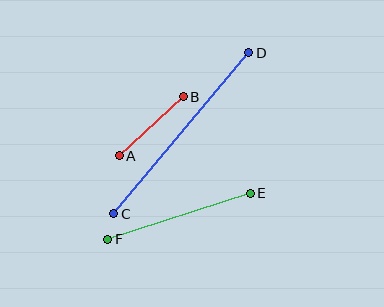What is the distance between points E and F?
The distance is approximately 150 pixels.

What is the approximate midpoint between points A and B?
The midpoint is at approximately (151, 126) pixels.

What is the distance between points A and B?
The distance is approximately 87 pixels.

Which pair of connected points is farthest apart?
Points C and D are farthest apart.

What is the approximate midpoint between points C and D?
The midpoint is at approximately (181, 133) pixels.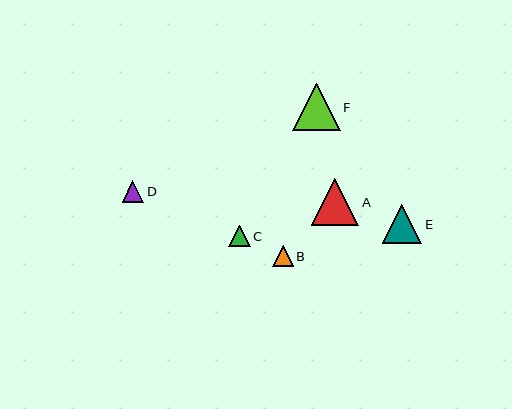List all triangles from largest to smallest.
From largest to smallest: A, F, E, D, C, B.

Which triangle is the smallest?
Triangle B is the smallest with a size of approximately 21 pixels.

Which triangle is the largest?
Triangle A is the largest with a size of approximately 47 pixels.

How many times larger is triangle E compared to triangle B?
Triangle E is approximately 1.9 times the size of triangle B.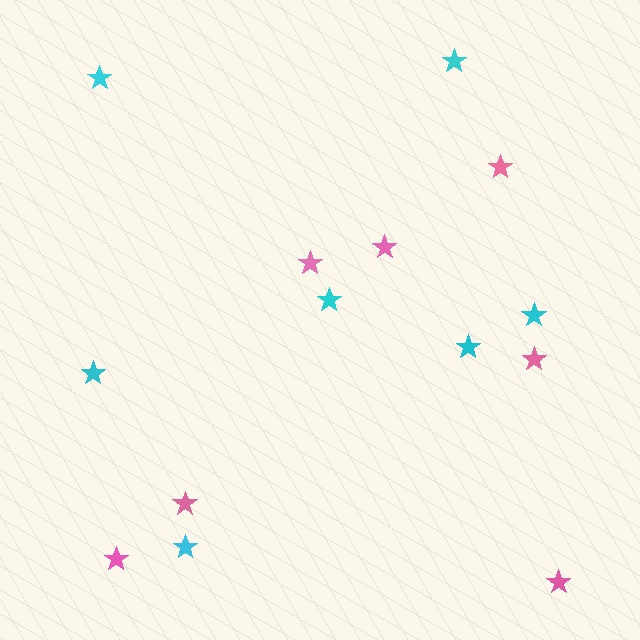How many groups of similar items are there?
There are 2 groups: one group of pink stars (7) and one group of cyan stars (7).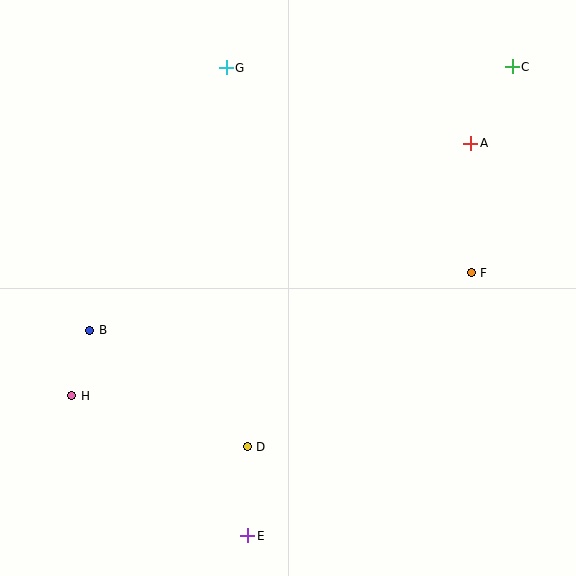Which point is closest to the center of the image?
Point D at (247, 447) is closest to the center.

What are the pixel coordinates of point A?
Point A is at (471, 143).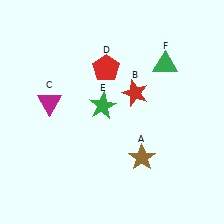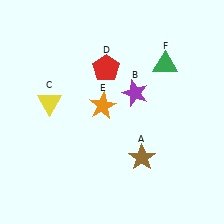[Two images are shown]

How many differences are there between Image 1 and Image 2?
There are 3 differences between the two images.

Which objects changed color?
B changed from red to purple. C changed from magenta to yellow. E changed from green to orange.